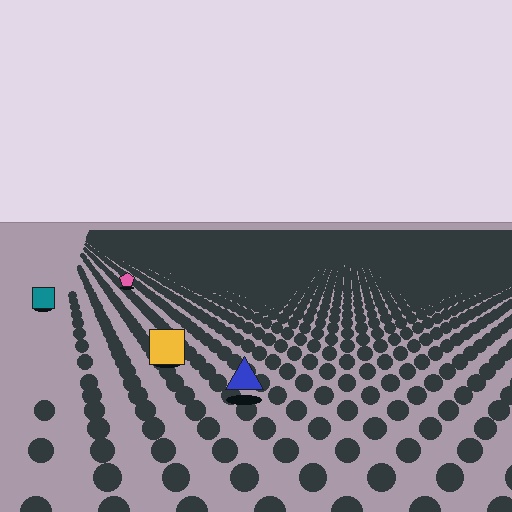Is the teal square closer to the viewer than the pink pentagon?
Yes. The teal square is closer — you can tell from the texture gradient: the ground texture is coarser near it.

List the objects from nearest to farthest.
From nearest to farthest: the blue triangle, the yellow square, the teal square, the pink pentagon.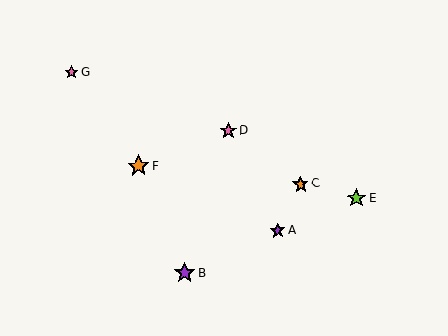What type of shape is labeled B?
Shape B is a purple star.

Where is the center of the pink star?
The center of the pink star is at (228, 131).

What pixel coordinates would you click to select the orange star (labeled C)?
Click at (301, 184) to select the orange star C.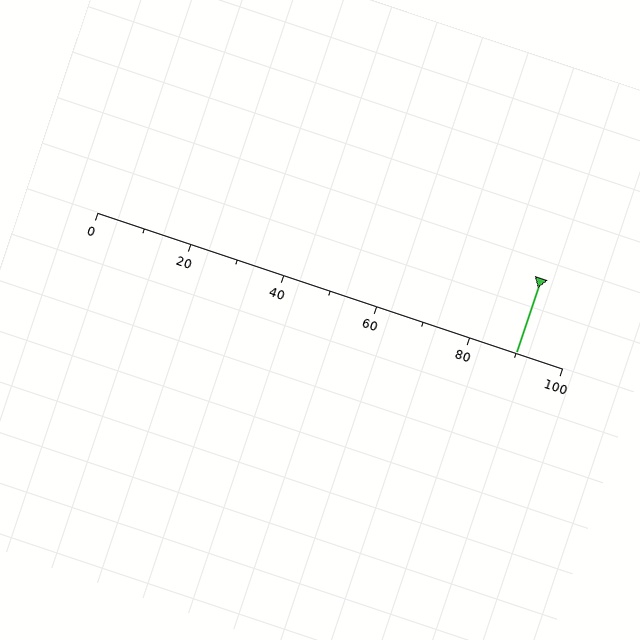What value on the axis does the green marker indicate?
The marker indicates approximately 90.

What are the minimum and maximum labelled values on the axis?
The axis runs from 0 to 100.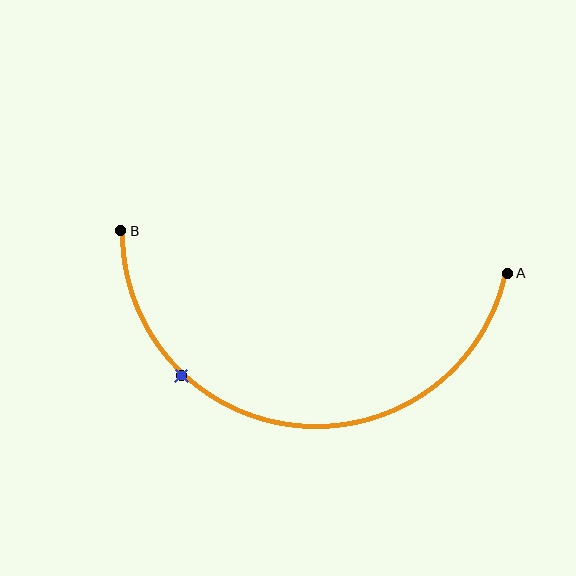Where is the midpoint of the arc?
The arc midpoint is the point on the curve farthest from the straight line joining A and B. It sits below that line.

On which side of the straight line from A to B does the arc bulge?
The arc bulges below the straight line connecting A and B.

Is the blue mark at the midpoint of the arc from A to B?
No. The blue mark lies on the arc but is closer to endpoint B. The arc midpoint would be at the point on the curve equidistant along the arc from both A and B.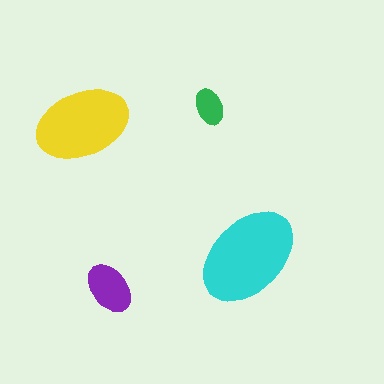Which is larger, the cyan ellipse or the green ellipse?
The cyan one.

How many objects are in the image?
There are 4 objects in the image.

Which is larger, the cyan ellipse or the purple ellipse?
The cyan one.